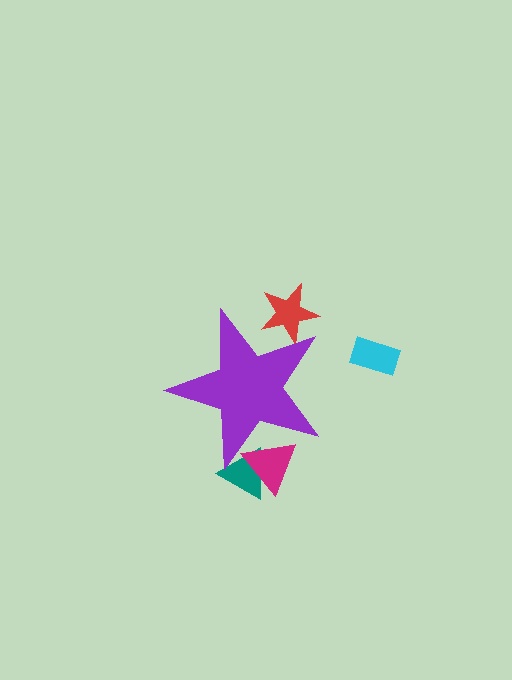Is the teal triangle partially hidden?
Yes, the teal triangle is partially hidden behind the purple star.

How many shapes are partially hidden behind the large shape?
3 shapes are partially hidden.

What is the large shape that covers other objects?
A purple star.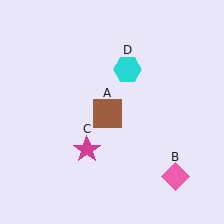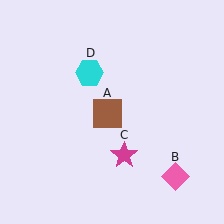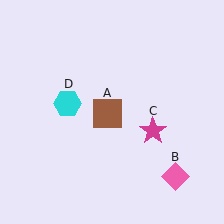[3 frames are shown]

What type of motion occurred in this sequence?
The magenta star (object C), cyan hexagon (object D) rotated counterclockwise around the center of the scene.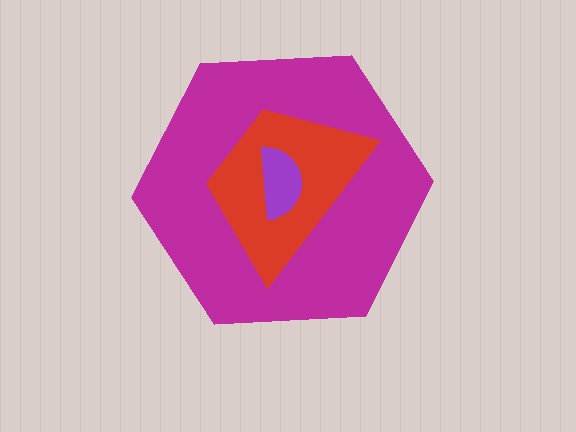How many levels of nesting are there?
3.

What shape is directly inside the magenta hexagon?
The red trapezoid.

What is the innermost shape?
The purple semicircle.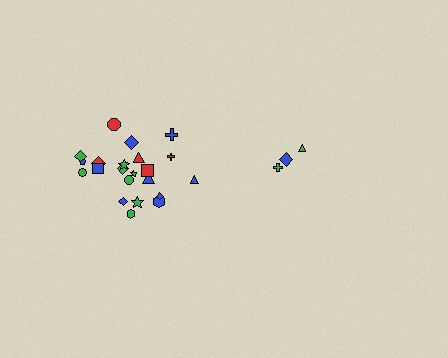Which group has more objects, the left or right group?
The left group.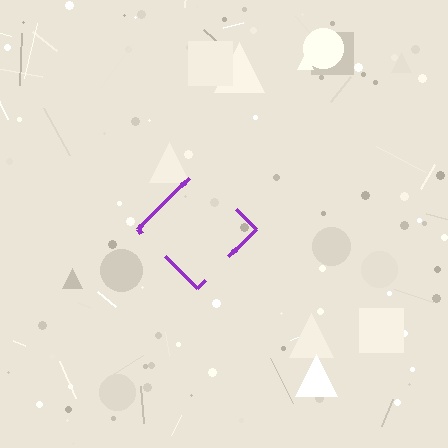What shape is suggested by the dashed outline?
The dashed outline suggests a diamond.